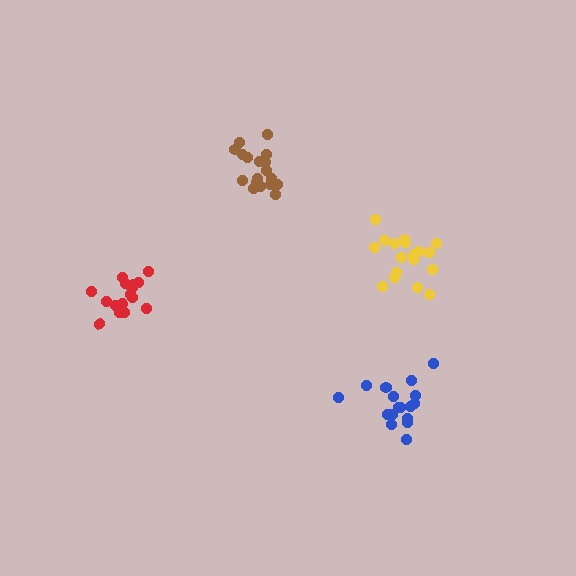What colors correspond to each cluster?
The clusters are colored: yellow, brown, blue, red.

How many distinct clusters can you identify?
There are 4 distinct clusters.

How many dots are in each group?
Group 1: 18 dots, Group 2: 18 dots, Group 3: 17 dots, Group 4: 17 dots (70 total).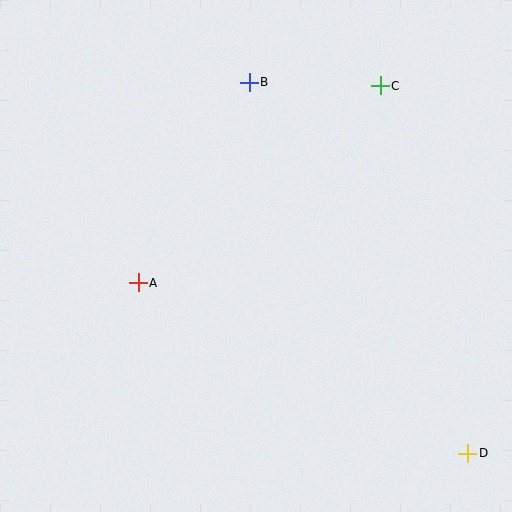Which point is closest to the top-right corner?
Point C is closest to the top-right corner.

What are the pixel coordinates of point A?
Point A is at (138, 283).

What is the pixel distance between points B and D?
The distance between B and D is 431 pixels.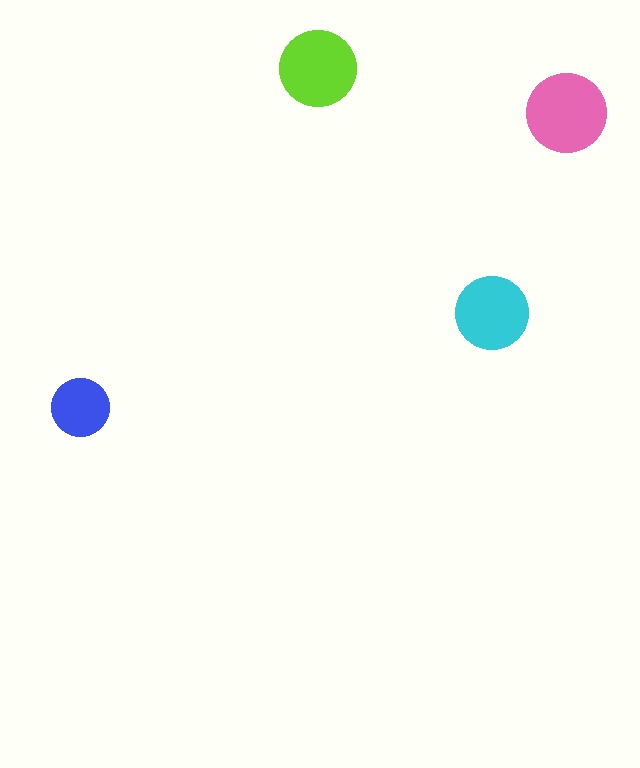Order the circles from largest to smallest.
the pink one, the lime one, the cyan one, the blue one.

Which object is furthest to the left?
The blue circle is leftmost.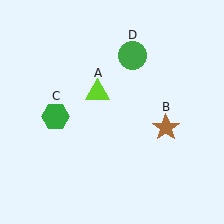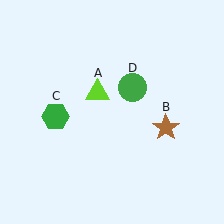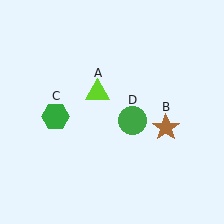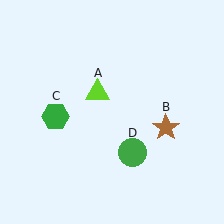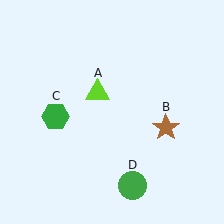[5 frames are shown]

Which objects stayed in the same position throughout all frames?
Lime triangle (object A) and brown star (object B) and green hexagon (object C) remained stationary.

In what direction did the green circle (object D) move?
The green circle (object D) moved down.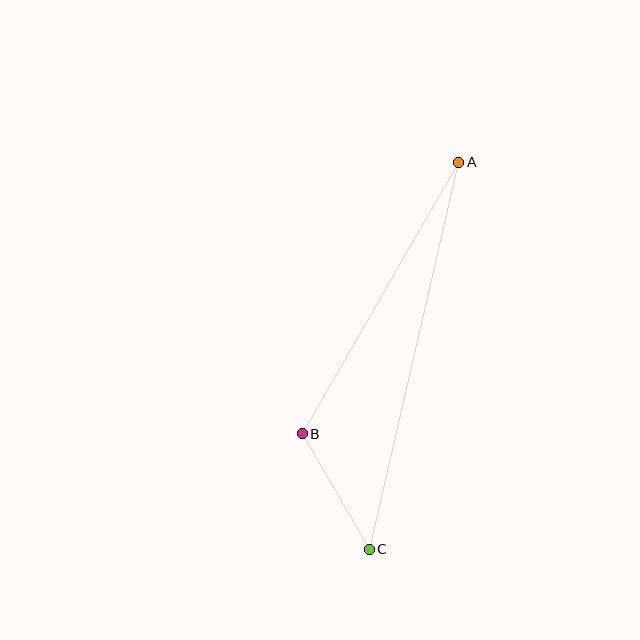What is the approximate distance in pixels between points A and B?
The distance between A and B is approximately 313 pixels.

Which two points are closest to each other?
Points B and C are closest to each other.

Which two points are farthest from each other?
Points A and C are farthest from each other.